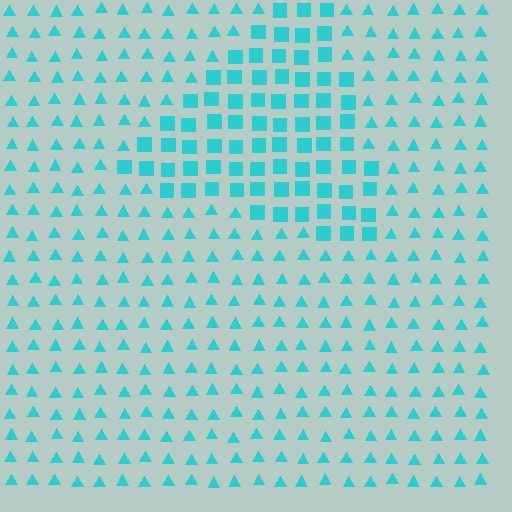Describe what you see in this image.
The image is filled with small cyan elements arranged in a uniform grid. A triangle-shaped region contains squares, while the surrounding area contains triangles. The boundary is defined purely by the change in element shape.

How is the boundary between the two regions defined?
The boundary is defined by a change in element shape: squares inside vs. triangles outside. All elements share the same color and spacing.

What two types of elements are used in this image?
The image uses squares inside the triangle region and triangles outside it.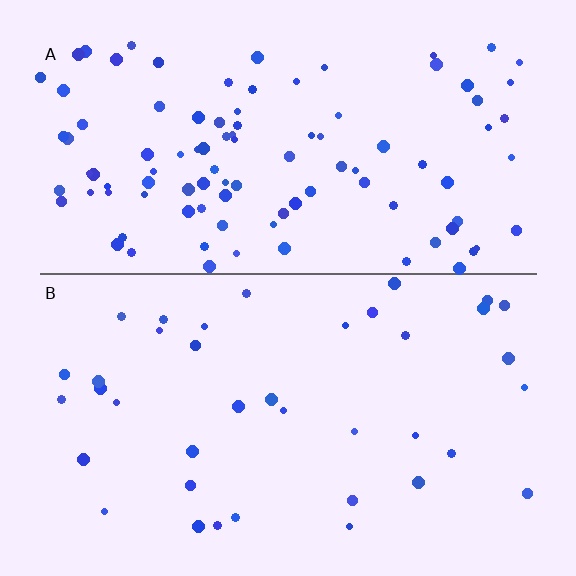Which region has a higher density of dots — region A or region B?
A (the top).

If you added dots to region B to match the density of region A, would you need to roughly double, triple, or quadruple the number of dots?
Approximately triple.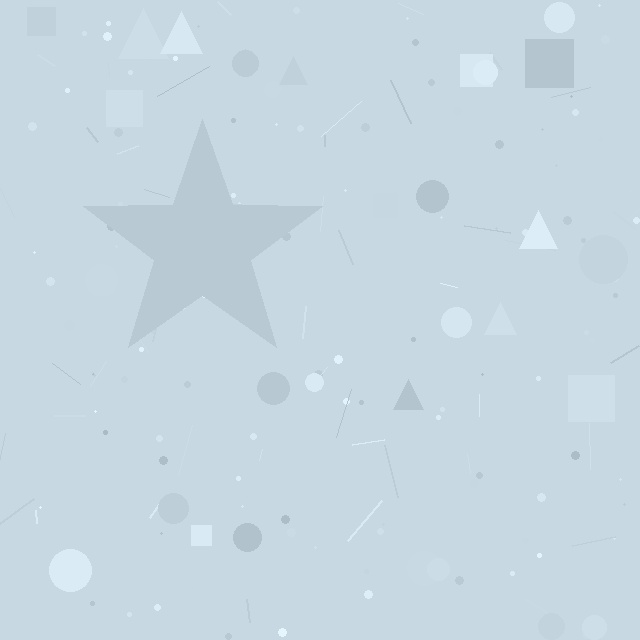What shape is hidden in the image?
A star is hidden in the image.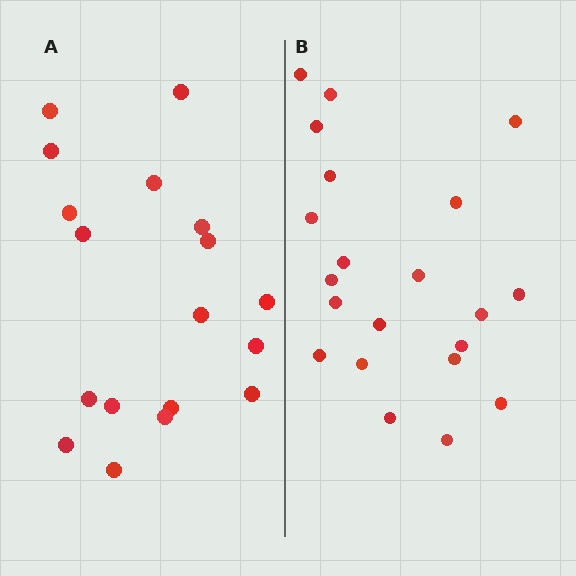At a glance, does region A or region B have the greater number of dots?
Region B (the right region) has more dots.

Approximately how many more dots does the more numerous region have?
Region B has just a few more — roughly 2 or 3 more dots than region A.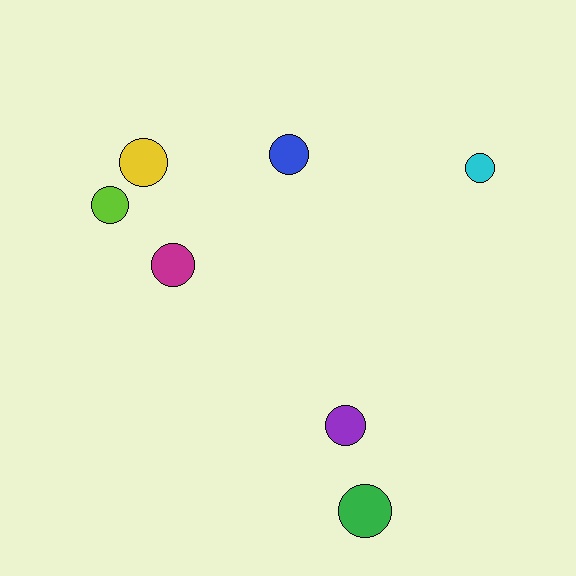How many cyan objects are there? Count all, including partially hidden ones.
There is 1 cyan object.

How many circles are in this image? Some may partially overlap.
There are 7 circles.